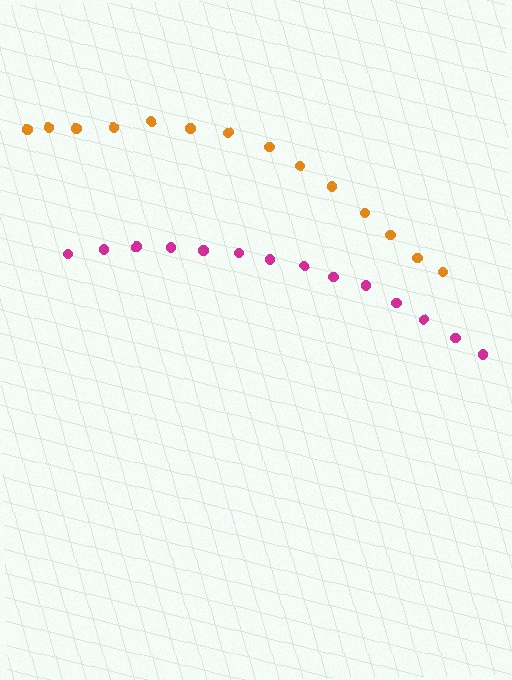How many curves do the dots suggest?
There are 2 distinct paths.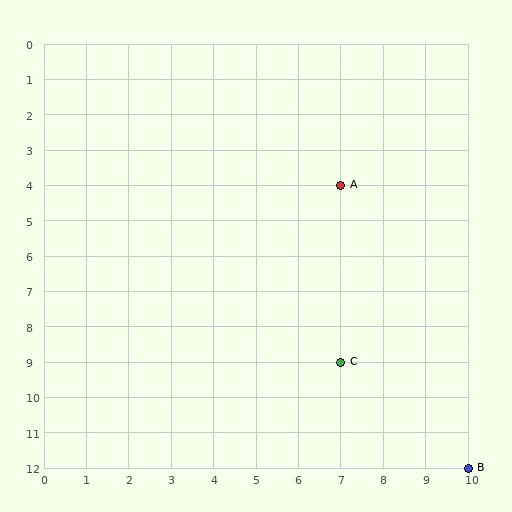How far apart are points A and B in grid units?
Points A and B are 3 columns and 8 rows apart (about 8.5 grid units diagonally).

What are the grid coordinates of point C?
Point C is at grid coordinates (7, 9).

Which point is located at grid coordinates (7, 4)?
Point A is at (7, 4).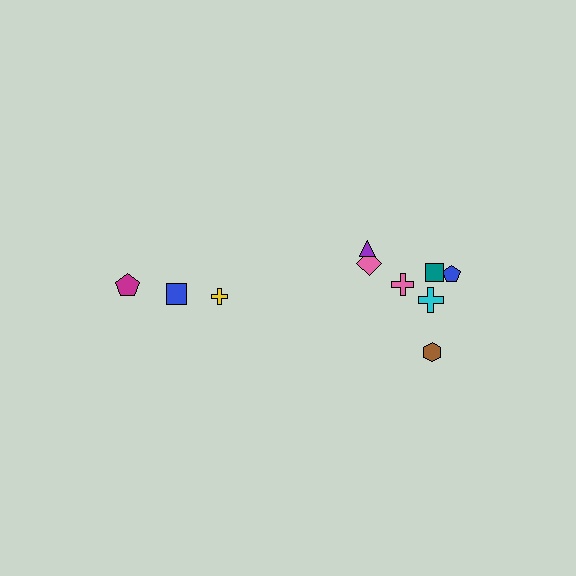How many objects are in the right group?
There are 7 objects.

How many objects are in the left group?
There are 3 objects.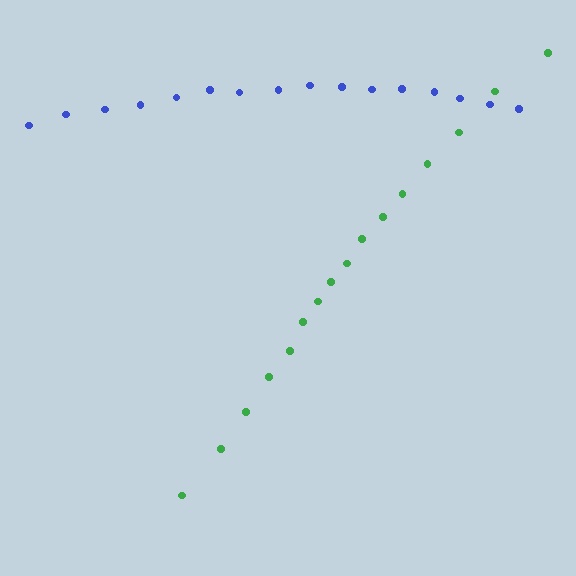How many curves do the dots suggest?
There are 2 distinct paths.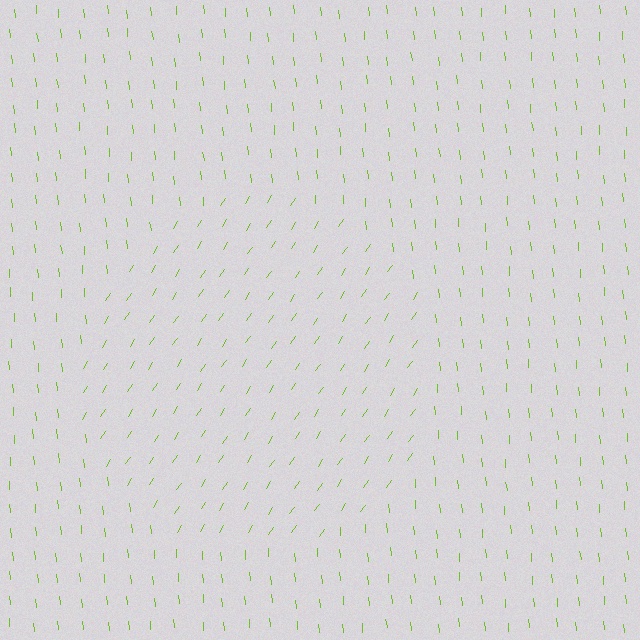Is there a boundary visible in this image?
Yes, there is a texture boundary formed by a change in line orientation.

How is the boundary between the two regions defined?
The boundary is defined purely by a change in line orientation (approximately 39 degrees difference). All lines are the same color and thickness.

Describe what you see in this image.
The image is filled with small lime line segments. A circle region in the image has lines oriented differently from the surrounding lines, creating a visible texture boundary.